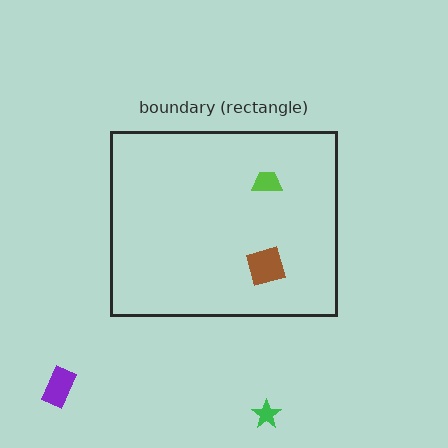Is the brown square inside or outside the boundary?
Inside.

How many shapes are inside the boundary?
2 inside, 2 outside.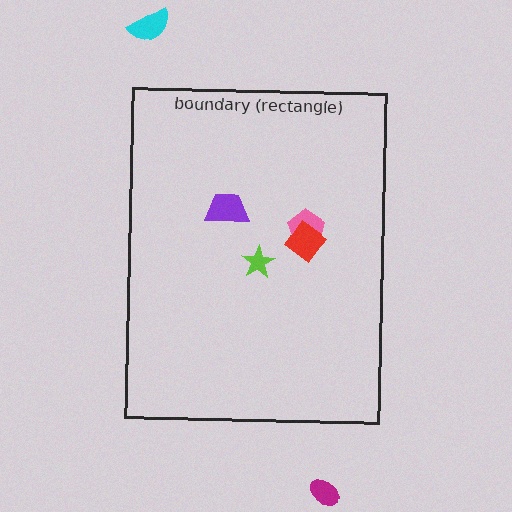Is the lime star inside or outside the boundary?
Inside.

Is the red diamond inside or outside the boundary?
Inside.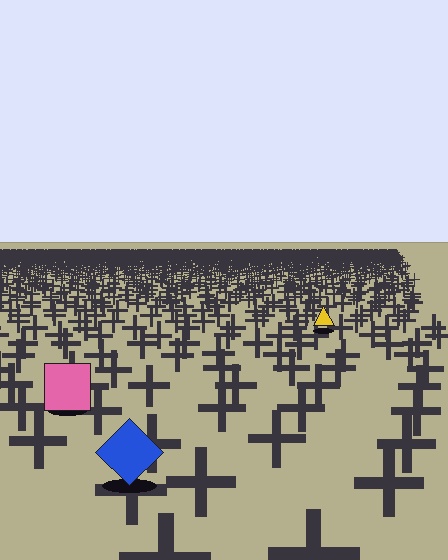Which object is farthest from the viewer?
The yellow triangle is farthest from the viewer. It appears smaller and the ground texture around it is denser.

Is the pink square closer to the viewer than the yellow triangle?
Yes. The pink square is closer — you can tell from the texture gradient: the ground texture is coarser near it.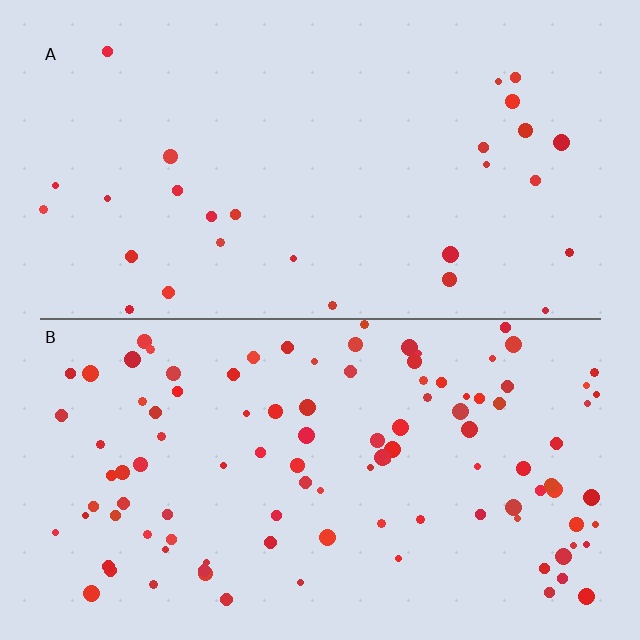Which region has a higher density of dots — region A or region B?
B (the bottom).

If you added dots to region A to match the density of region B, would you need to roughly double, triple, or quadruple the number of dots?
Approximately quadruple.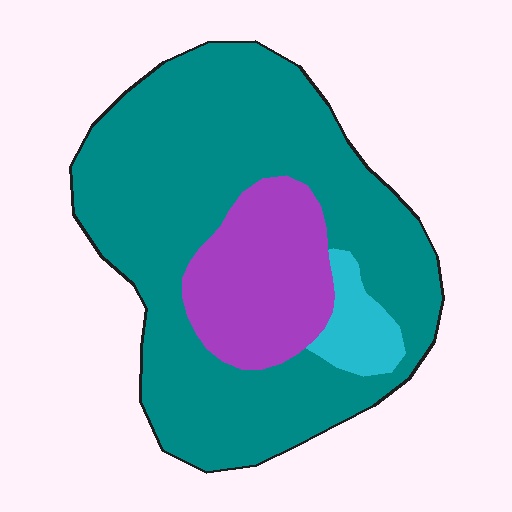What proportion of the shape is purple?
Purple covers about 20% of the shape.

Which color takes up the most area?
Teal, at roughly 75%.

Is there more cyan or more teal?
Teal.